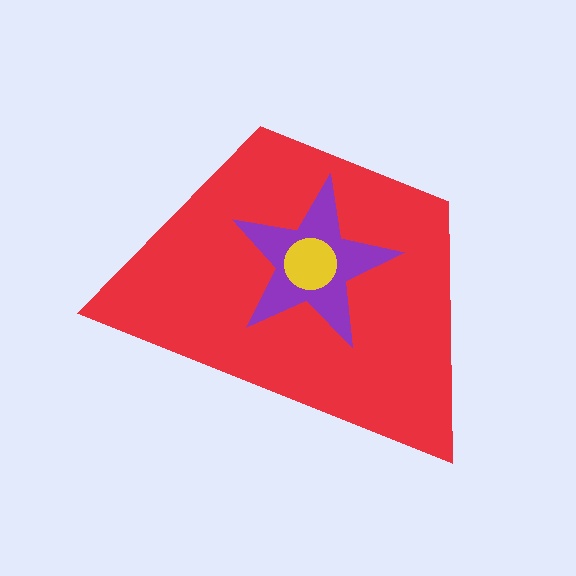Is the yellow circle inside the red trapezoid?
Yes.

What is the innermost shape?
The yellow circle.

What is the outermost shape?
The red trapezoid.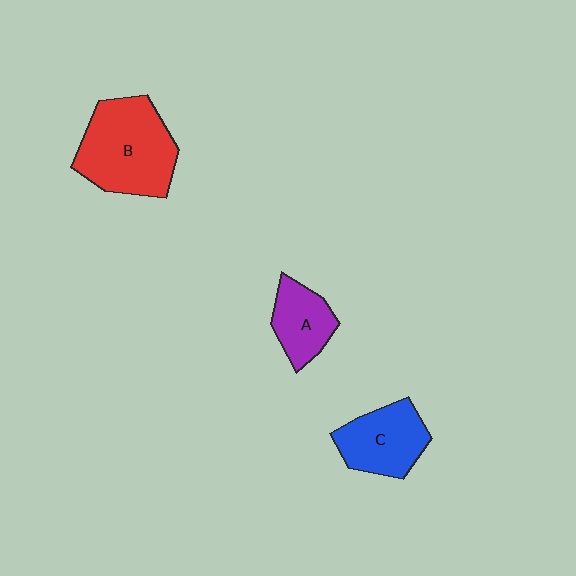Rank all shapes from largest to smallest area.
From largest to smallest: B (red), C (blue), A (purple).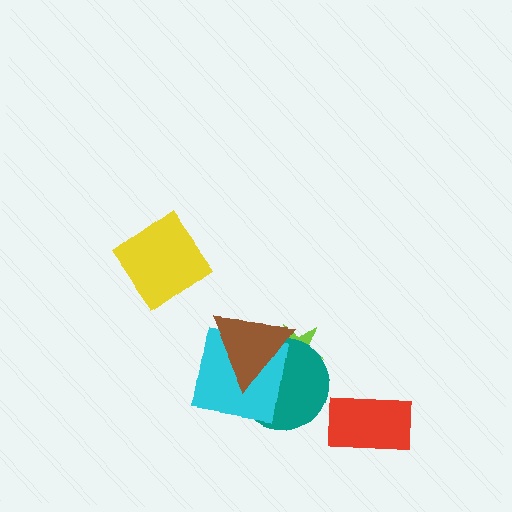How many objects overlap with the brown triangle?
3 objects overlap with the brown triangle.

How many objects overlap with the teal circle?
3 objects overlap with the teal circle.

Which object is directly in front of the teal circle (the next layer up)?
The cyan square is directly in front of the teal circle.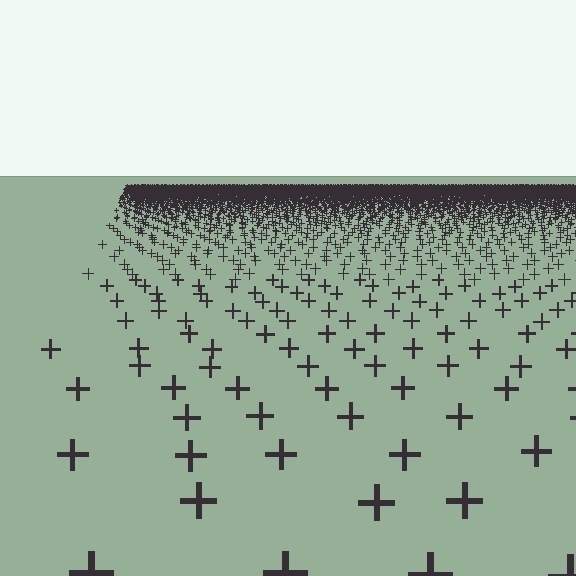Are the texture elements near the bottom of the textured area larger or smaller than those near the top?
Larger. Near the bottom, elements are closer to the viewer and appear at a bigger on-screen size.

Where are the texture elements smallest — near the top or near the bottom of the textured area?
Near the top.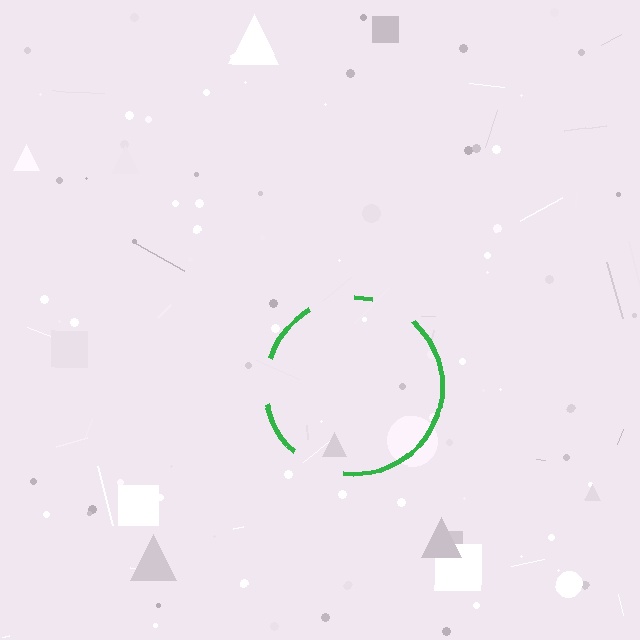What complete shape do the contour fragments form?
The contour fragments form a circle.